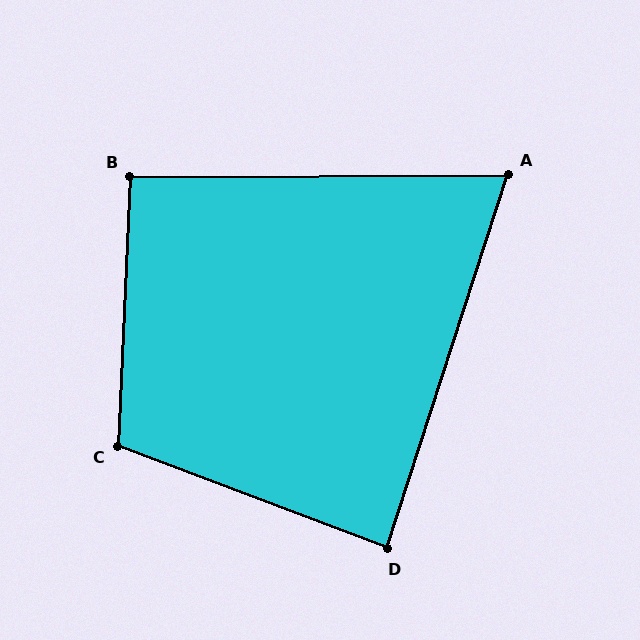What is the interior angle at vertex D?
Approximately 87 degrees (approximately right).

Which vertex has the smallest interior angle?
A, at approximately 72 degrees.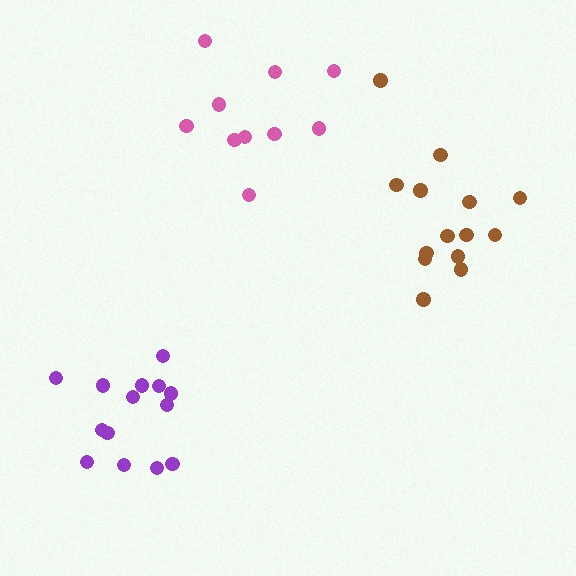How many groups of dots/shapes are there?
There are 3 groups.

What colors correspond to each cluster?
The clusters are colored: purple, brown, pink.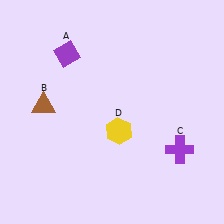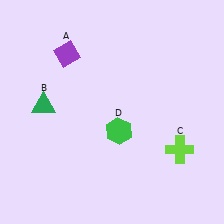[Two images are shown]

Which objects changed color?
B changed from brown to green. C changed from purple to lime. D changed from yellow to green.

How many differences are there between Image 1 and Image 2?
There are 3 differences between the two images.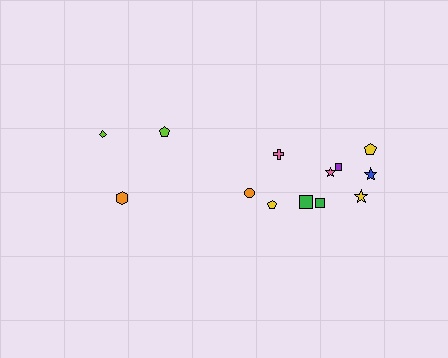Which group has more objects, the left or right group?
The right group.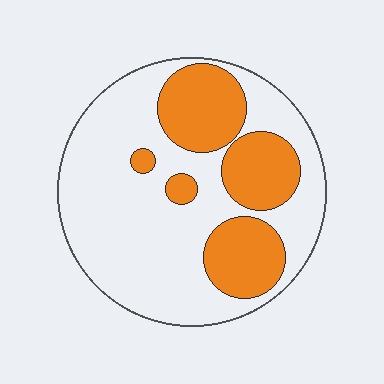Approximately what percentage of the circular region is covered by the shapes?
Approximately 30%.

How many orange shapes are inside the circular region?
5.